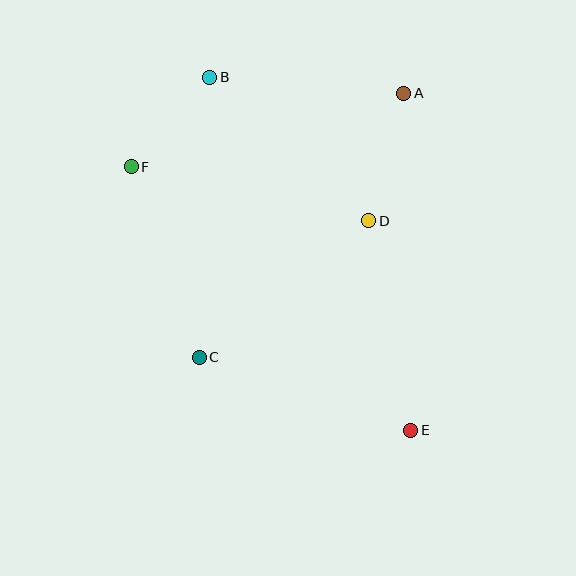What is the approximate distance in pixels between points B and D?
The distance between B and D is approximately 214 pixels.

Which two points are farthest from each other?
Points B and E are farthest from each other.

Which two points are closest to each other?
Points B and F are closest to each other.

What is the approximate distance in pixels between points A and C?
The distance between A and C is approximately 334 pixels.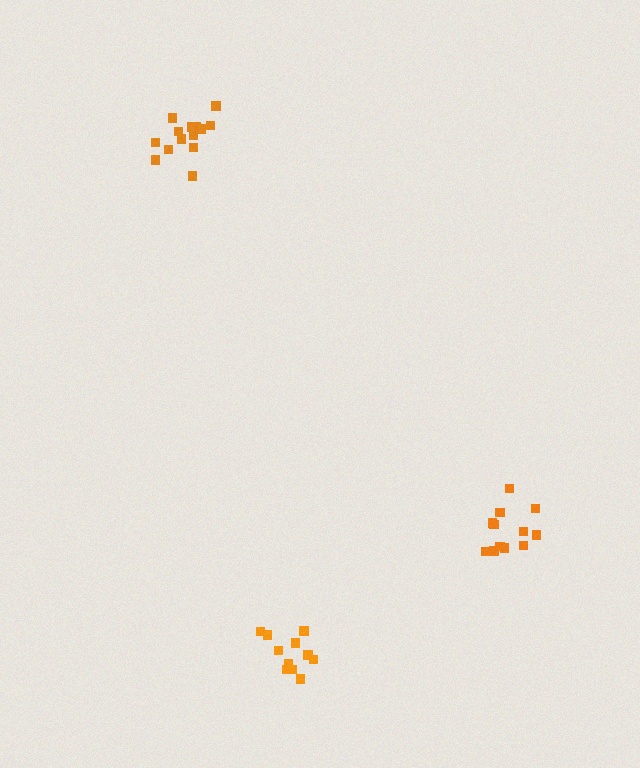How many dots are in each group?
Group 1: 11 dots, Group 2: 14 dots, Group 3: 12 dots (37 total).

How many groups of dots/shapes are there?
There are 3 groups.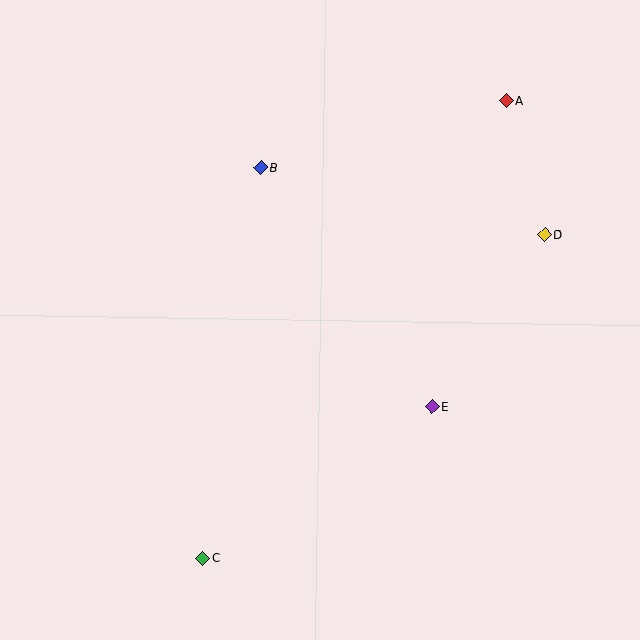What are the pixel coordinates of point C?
Point C is at (203, 559).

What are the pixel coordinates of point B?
Point B is at (260, 168).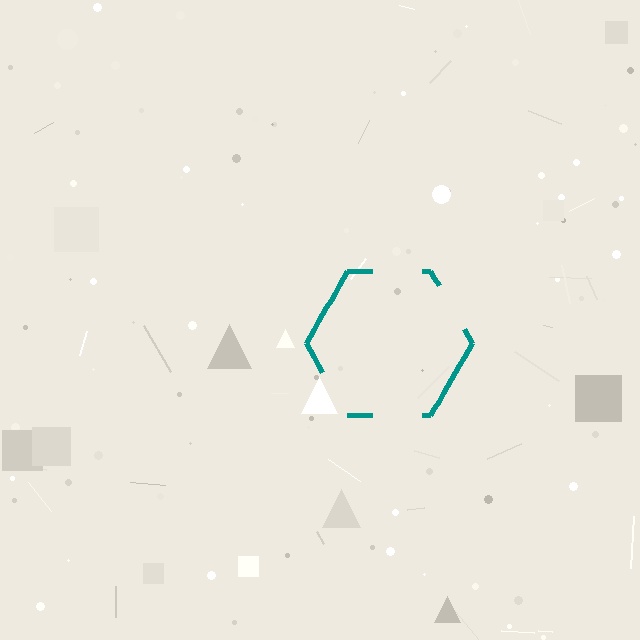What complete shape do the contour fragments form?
The contour fragments form a hexagon.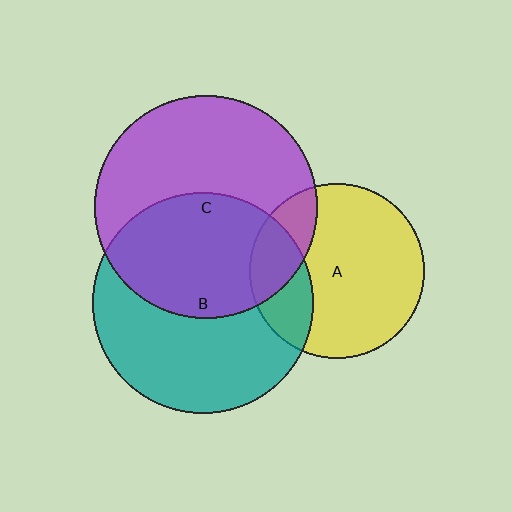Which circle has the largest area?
Circle C (purple).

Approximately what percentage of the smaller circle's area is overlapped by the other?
Approximately 25%.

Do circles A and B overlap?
Yes.